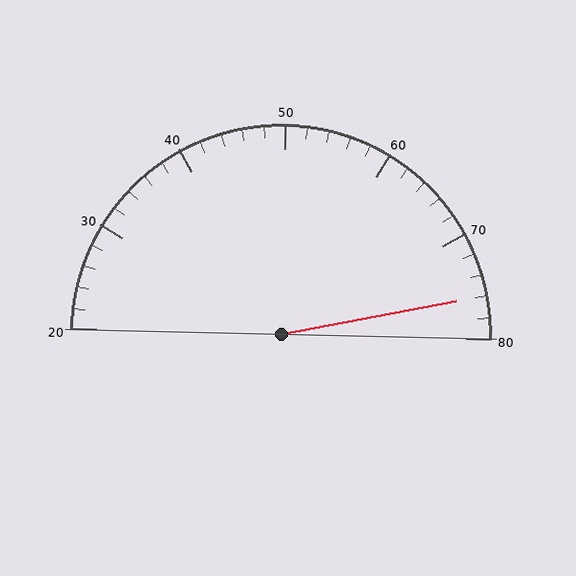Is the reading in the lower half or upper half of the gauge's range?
The reading is in the upper half of the range (20 to 80).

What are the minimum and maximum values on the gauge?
The gauge ranges from 20 to 80.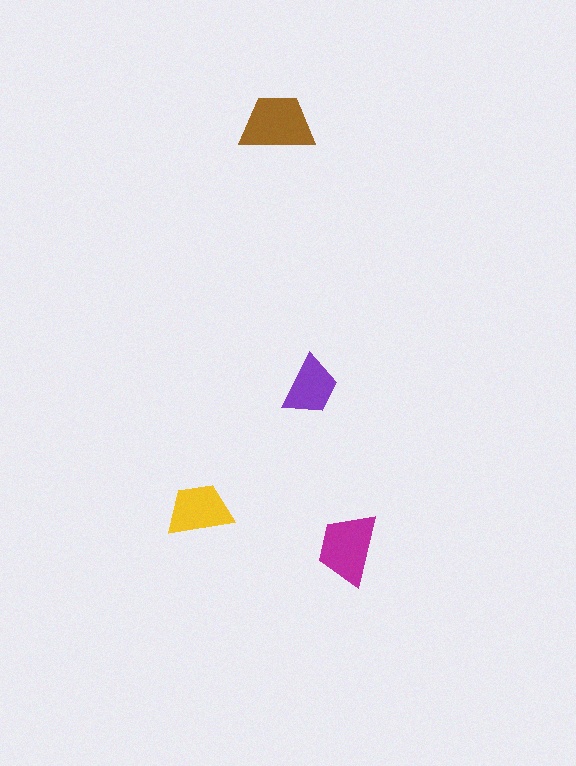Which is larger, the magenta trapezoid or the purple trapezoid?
The magenta one.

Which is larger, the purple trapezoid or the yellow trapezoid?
The yellow one.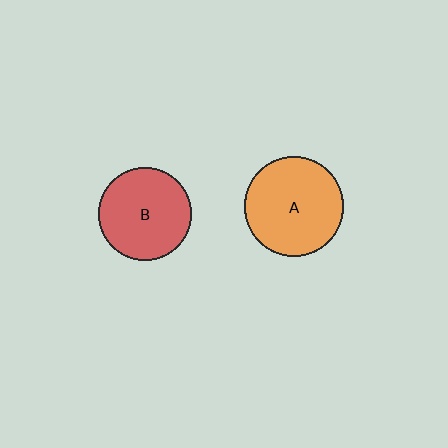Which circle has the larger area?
Circle A (orange).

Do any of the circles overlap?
No, none of the circles overlap.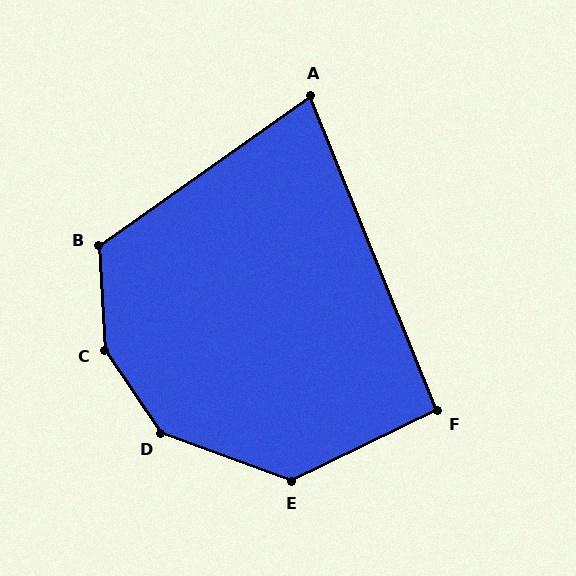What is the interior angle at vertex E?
Approximately 134 degrees (obtuse).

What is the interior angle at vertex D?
Approximately 144 degrees (obtuse).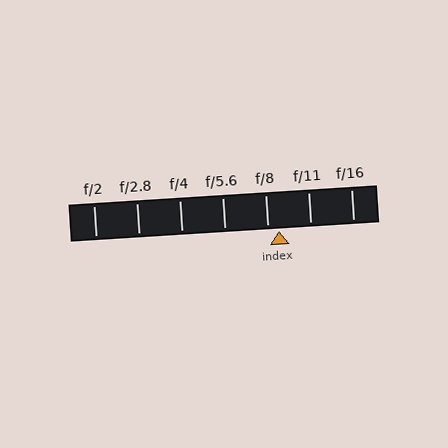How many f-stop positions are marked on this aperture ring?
There are 7 f-stop positions marked.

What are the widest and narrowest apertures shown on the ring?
The widest aperture shown is f/2 and the narrowest is f/16.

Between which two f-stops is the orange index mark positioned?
The index mark is between f/8 and f/11.